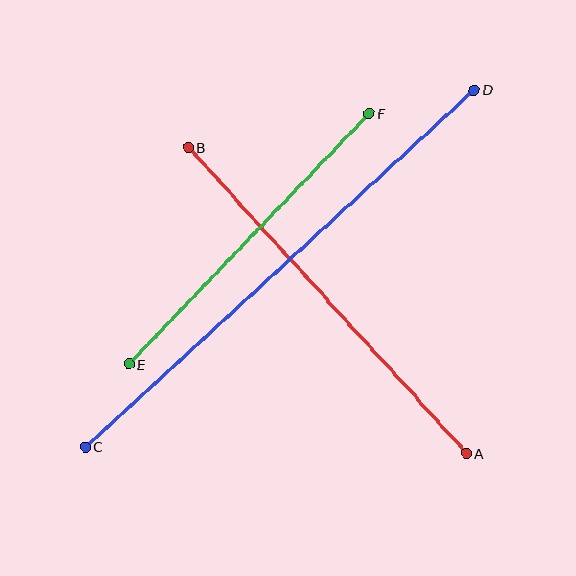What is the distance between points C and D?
The distance is approximately 527 pixels.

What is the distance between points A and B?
The distance is approximately 414 pixels.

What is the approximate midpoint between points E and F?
The midpoint is at approximately (249, 239) pixels.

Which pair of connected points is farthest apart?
Points C and D are farthest apart.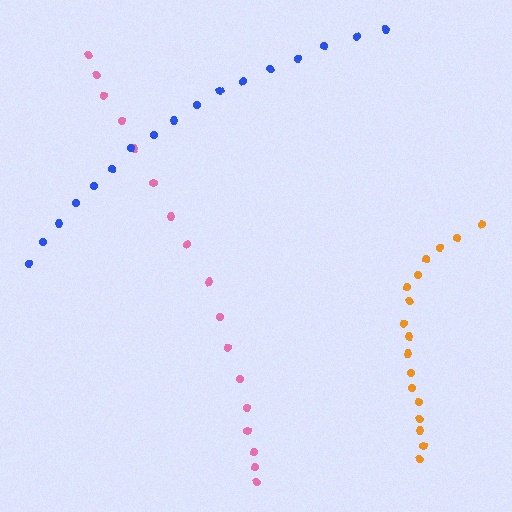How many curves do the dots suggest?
There are 3 distinct paths.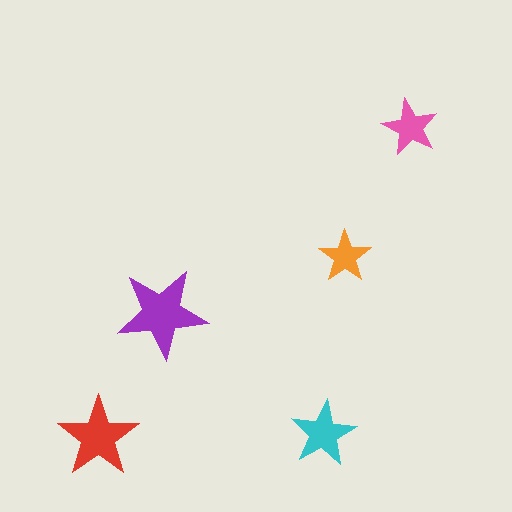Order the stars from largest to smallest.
the purple one, the red one, the cyan one, the pink one, the orange one.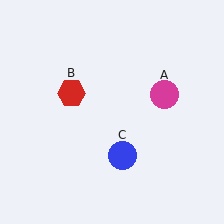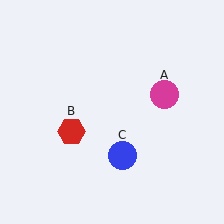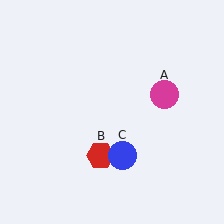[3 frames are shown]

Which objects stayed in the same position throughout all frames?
Magenta circle (object A) and blue circle (object C) remained stationary.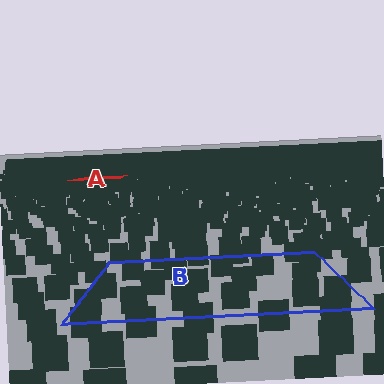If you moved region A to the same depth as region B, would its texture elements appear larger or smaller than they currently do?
They would appear larger. At a closer depth, the same texture elements are projected at a bigger on-screen size.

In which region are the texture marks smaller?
The texture marks are smaller in region A, because it is farther away.